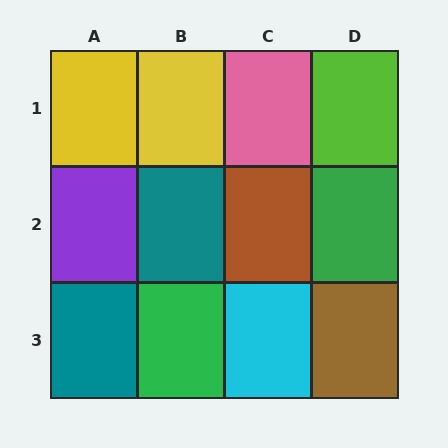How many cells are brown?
2 cells are brown.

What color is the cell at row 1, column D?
Lime.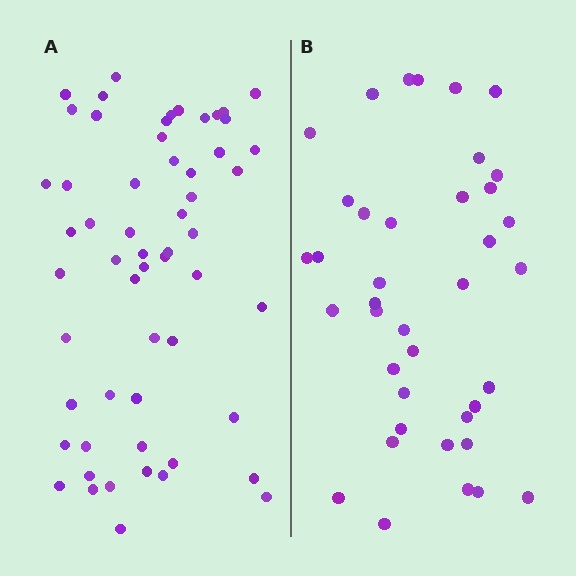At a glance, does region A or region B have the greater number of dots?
Region A (the left region) has more dots.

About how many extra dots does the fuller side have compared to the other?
Region A has approximately 20 more dots than region B.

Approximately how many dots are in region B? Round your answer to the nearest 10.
About 40 dots. (The exact count is 39, which rounds to 40.)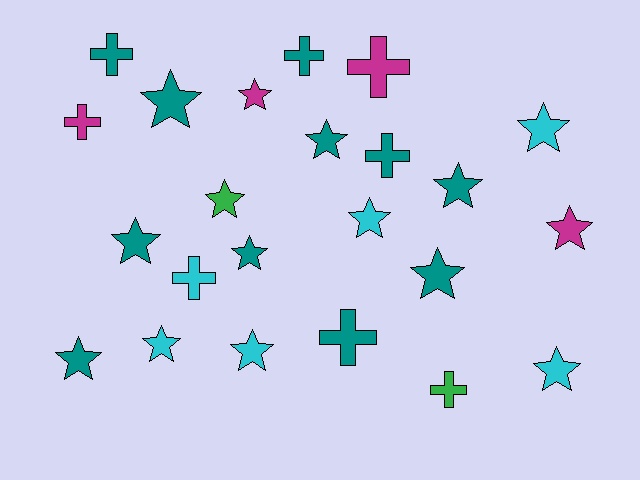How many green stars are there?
There is 1 green star.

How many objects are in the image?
There are 23 objects.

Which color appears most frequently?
Teal, with 11 objects.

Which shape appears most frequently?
Star, with 15 objects.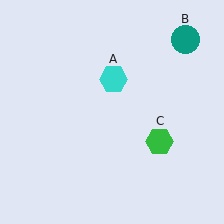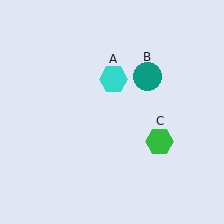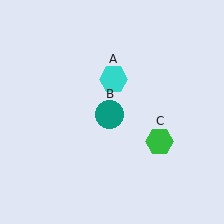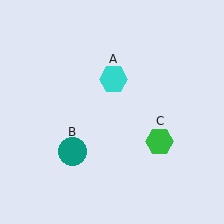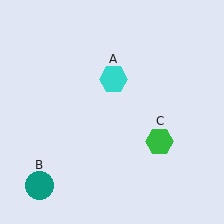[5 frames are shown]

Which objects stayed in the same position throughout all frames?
Cyan hexagon (object A) and green hexagon (object C) remained stationary.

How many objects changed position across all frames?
1 object changed position: teal circle (object B).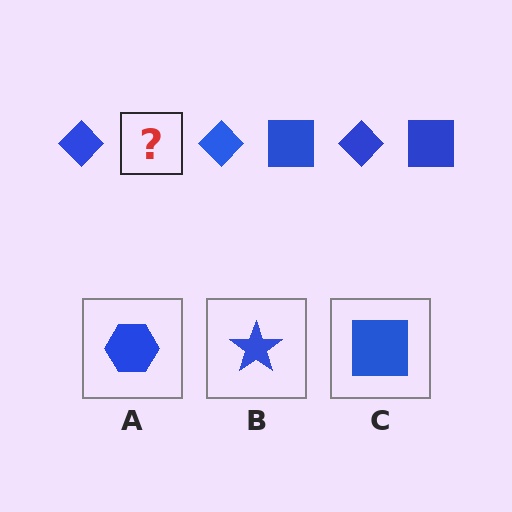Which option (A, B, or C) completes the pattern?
C.